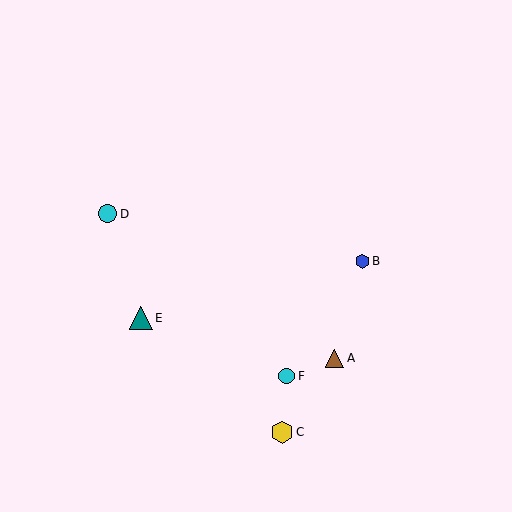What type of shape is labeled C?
Shape C is a yellow hexagon.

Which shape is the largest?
The teal triangle (labeled E) is the largest.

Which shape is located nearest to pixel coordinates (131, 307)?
The teal triangle (labeled E) at (141, 318) is nearest to that location.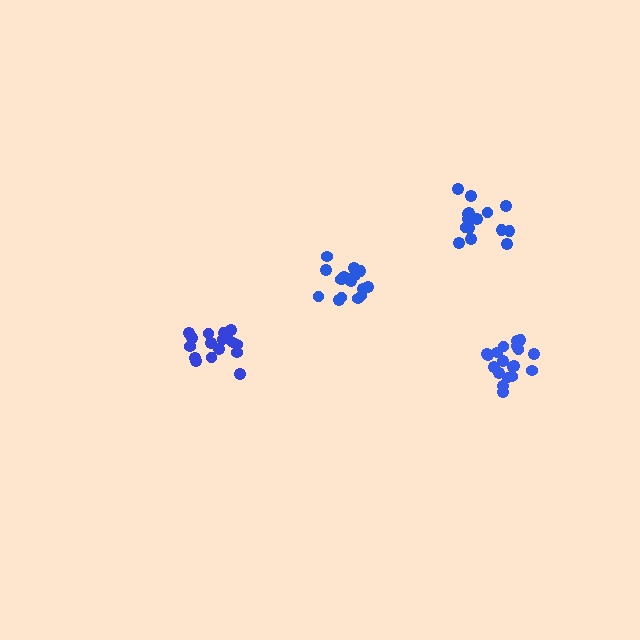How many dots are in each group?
Group 1: 19 dots, Group 2: 17 dots, Group 3: 16 dots, Group 4: 15 dots (67 total).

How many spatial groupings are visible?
There are 4 spatial groupings.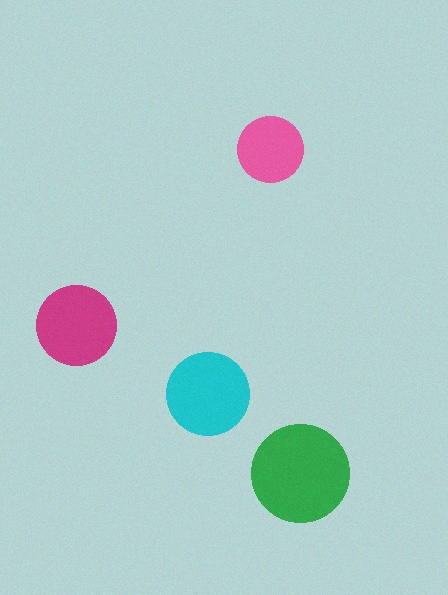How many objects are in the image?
There are 4 objects in the image.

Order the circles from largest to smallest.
the green one, the cyan one, the magenta one, the pink one.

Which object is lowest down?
The green circle is bottommost.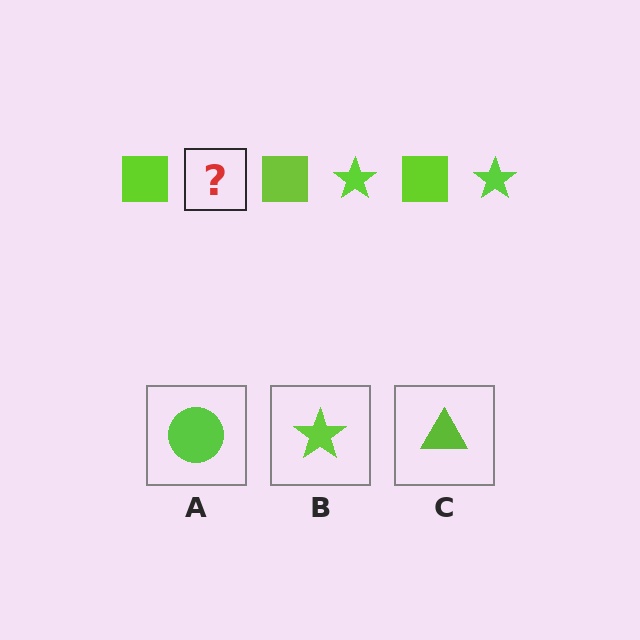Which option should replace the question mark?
Option B.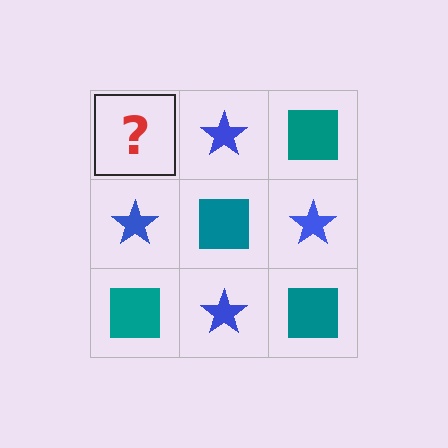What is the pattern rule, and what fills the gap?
The rule is that it alternates teal square and blue star in a checkerboard pattern. The gap should be filled with a teal square.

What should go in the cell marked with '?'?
The missing cell should contain a teal square.